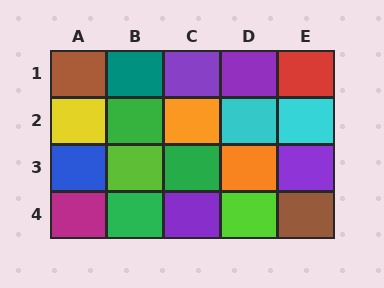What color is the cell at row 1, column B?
Teal.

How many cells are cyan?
2 cells are cyan.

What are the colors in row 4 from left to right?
Magenta, green, purple, lime, brown.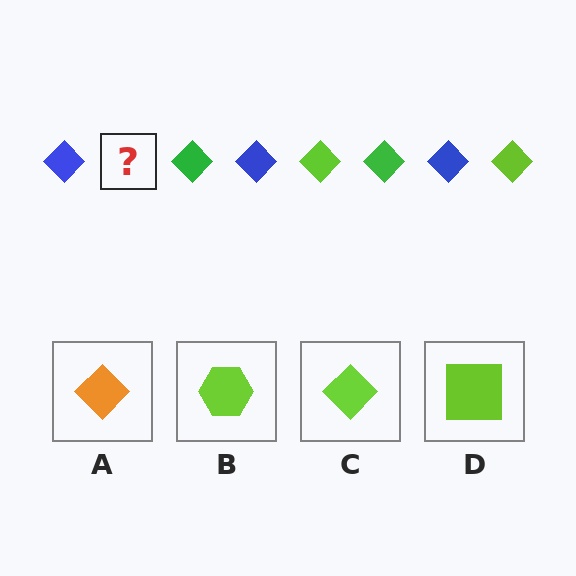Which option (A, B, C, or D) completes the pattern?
C.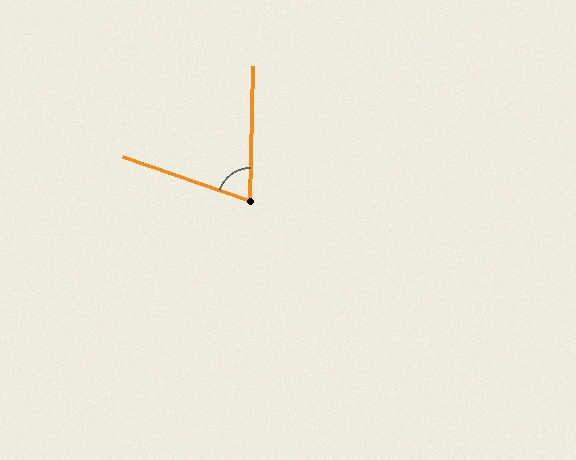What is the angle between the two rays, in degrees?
Approximately 72 degrees.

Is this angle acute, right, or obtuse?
It is acute.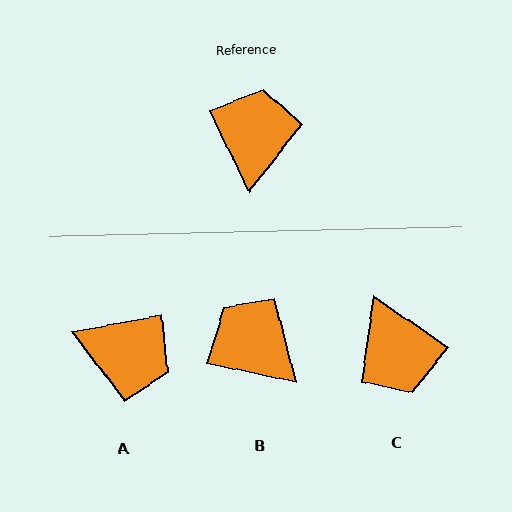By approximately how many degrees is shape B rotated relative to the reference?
Approximately 52 degrees counter-clockwise.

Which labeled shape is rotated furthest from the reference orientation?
C, about 150 degrees away.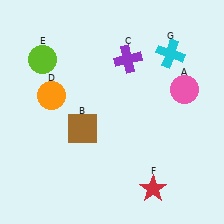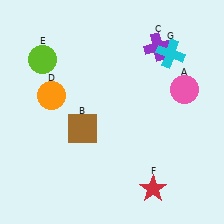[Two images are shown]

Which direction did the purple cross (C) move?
The purple cross (C) moved right.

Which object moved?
The purple cross (C) moved right.